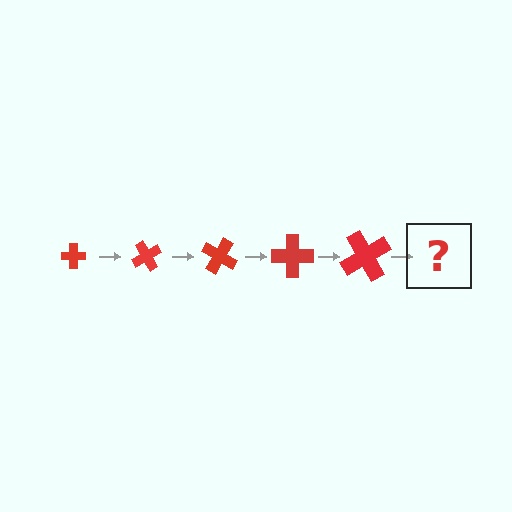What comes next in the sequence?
The next element should be a cross, larger than the previous one and rotated 300 degrees from the start.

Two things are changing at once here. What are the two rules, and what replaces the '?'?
The two rules are that the cross grows larger each step and it rotates 60 degrees each step. The '?' should be a cross, larger than the previous one and rotated 300 degrees from the start.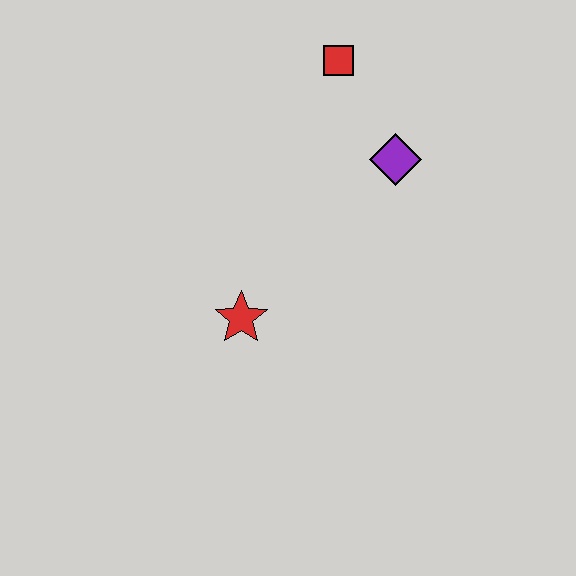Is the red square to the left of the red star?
No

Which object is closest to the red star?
The purple diamond is closest to the red star.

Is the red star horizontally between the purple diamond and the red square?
No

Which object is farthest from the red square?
The red star is farthest from the red square.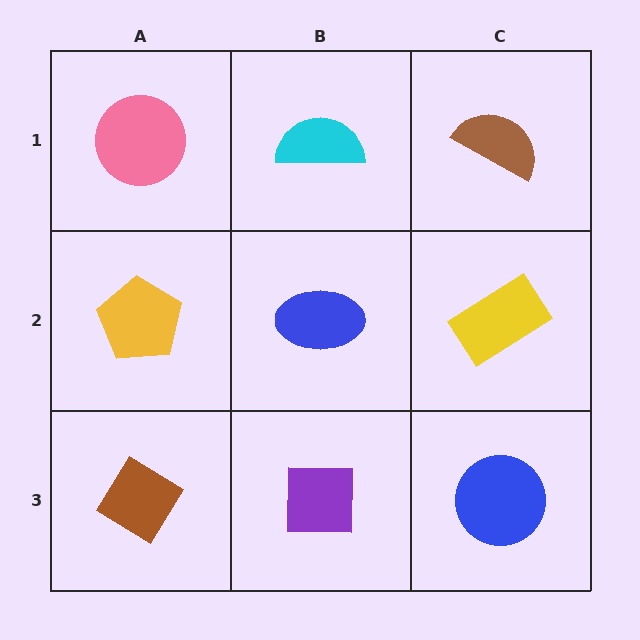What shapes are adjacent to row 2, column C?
A brown semicircle (row 1, column C), a blue circle (row 3, column C), a blue ellipse (row 2, column B).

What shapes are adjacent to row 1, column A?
A yellow pentagon (row 2, column A), a cyan semicircle (row 1, column B).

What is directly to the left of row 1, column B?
A pink circle.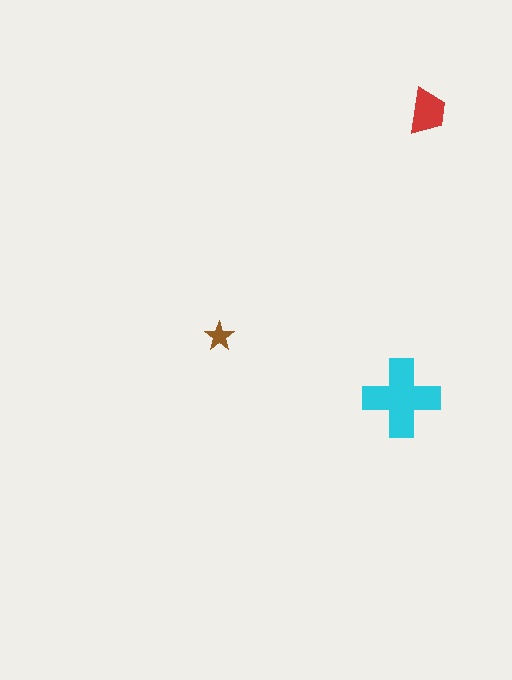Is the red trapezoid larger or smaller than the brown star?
Larger.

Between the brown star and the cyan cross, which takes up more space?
The cyan cross.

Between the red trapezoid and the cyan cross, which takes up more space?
The cyan cross.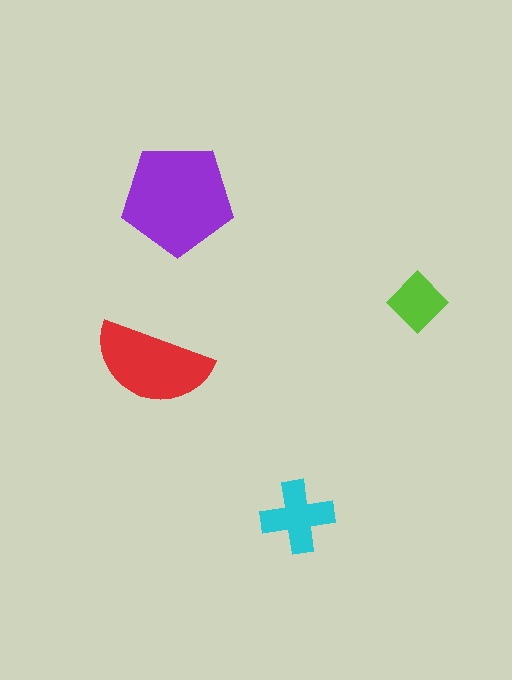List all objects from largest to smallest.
The purple pentagon, the red semicircle, the cyan cross, the lime diamond.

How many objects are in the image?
There are 4 objects in the image.